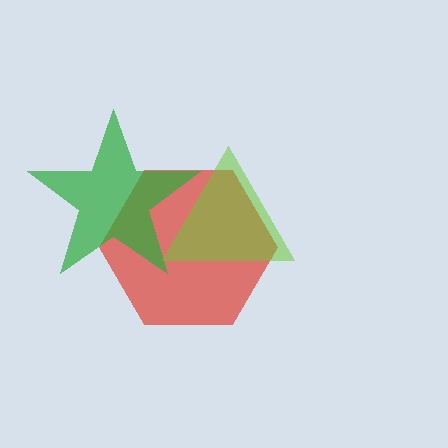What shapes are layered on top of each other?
The layered shapes are: a red hexagon, a green star, a lime triangle.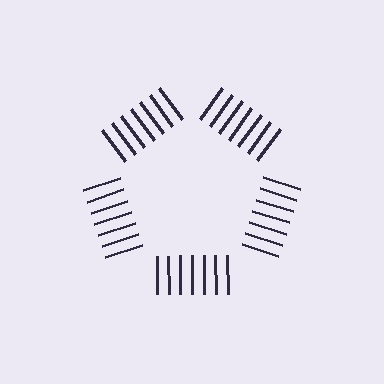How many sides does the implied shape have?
5 sides — the line-ends trace a pentagon.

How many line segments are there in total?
35 — 7 along each of the 5 edges.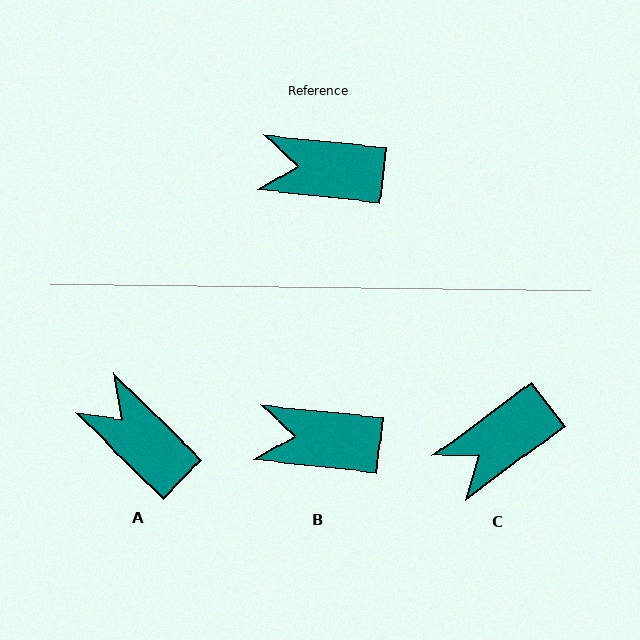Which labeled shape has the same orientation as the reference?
B.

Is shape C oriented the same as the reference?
No, it is off by about 43 degrees.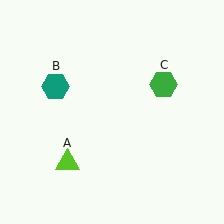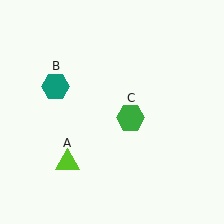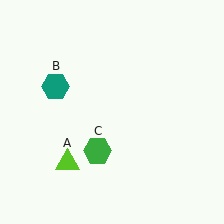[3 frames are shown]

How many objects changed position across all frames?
1 object changed position: green hexagon (object C).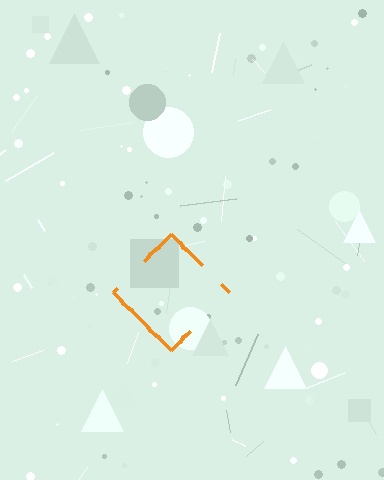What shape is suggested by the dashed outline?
The dashed outline suggests a diamond.